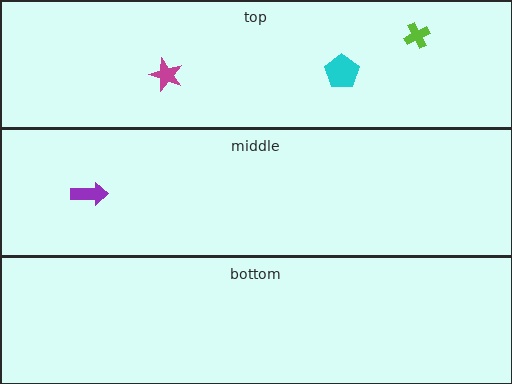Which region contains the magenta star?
The top region.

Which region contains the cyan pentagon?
The top region.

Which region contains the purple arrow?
The middle region.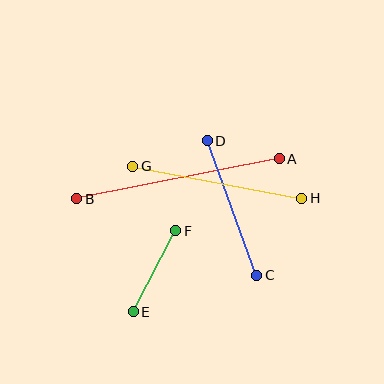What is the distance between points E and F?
The distance is approximately 92 pixels.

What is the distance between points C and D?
The distance is approximately 143 pixels.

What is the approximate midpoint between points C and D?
The midpoint is at approximately (232, 208) pixels.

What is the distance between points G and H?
The distance is approximately 172 pixels.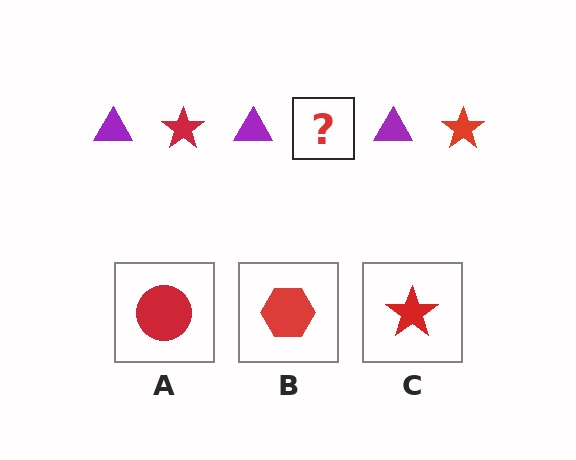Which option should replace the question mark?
Option C.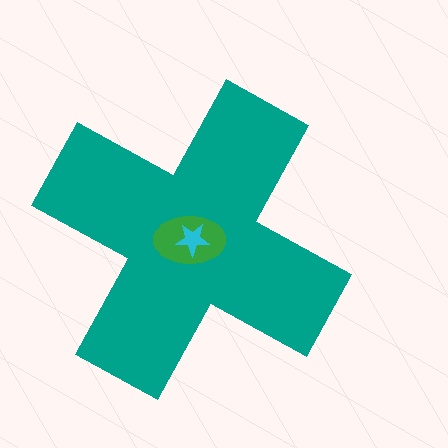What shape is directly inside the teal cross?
The green ellipse.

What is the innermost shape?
The cyan star.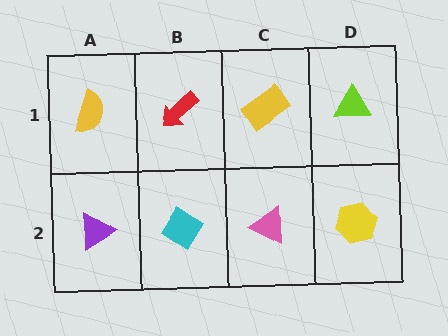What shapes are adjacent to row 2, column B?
A red arrow (row 1, column B), a purple triangle (row 2, column A), a pink triangle (row 2, column C).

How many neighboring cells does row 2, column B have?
3.